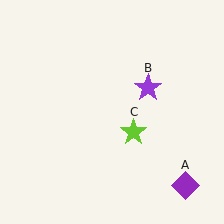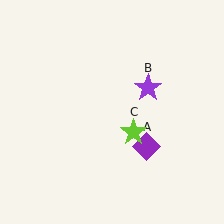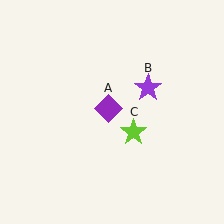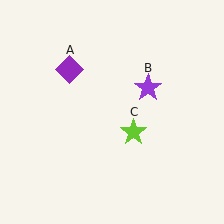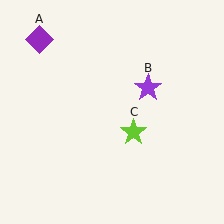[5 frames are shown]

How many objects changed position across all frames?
1 object changed position: purple diamond (object A).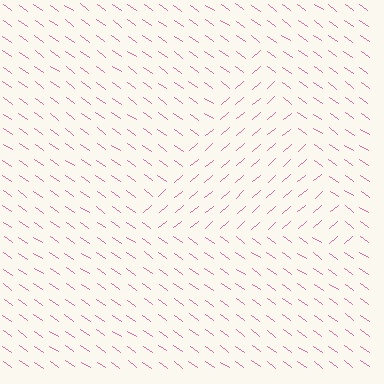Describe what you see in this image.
The image is filled with small pink line segments. A triangle region in the image has lines oriented differently from the surrounding lines, creating a visible texture boundary.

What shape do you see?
I see a triangle.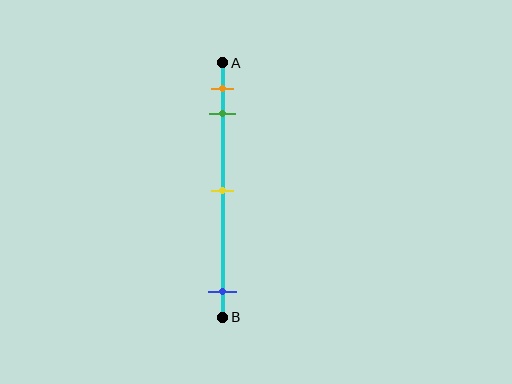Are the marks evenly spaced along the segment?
No, the marks are not evenly spaced.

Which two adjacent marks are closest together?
The orange and green marks are the closest adjacent pair.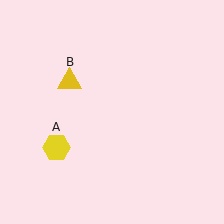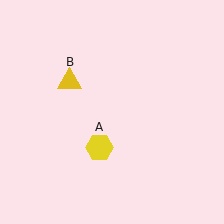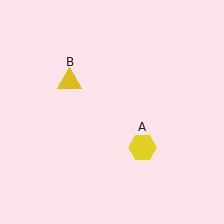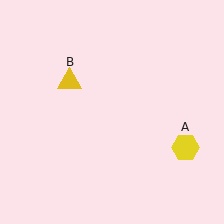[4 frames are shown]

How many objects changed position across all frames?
1 object changed position: yellow hexagon (object A).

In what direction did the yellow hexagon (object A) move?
The yellow hexagon (object A) moved right.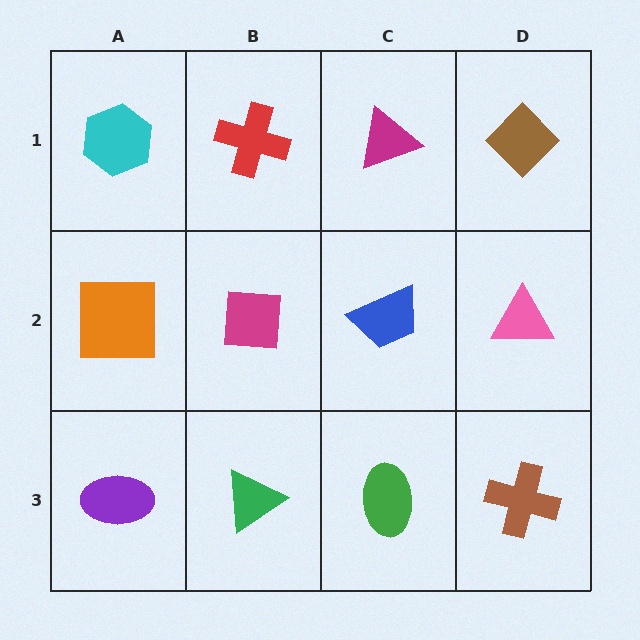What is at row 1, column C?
A magenta triangle.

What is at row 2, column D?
A pink triangle.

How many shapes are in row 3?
4 shapes.